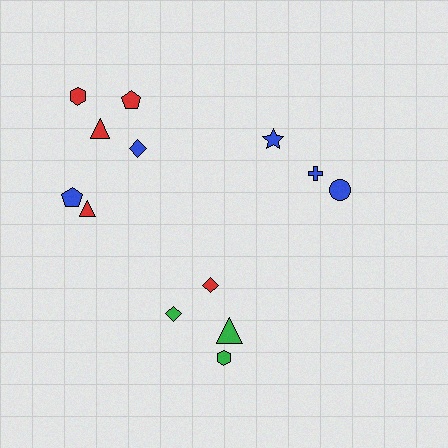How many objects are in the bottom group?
There are 4 objects.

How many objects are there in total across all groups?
There are 13 objects.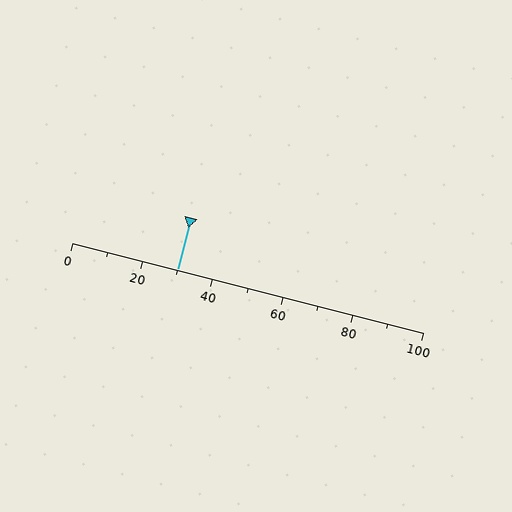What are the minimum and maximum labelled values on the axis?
The axis runs from 0 to 100.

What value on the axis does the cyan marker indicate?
The marker indicates approximately 30.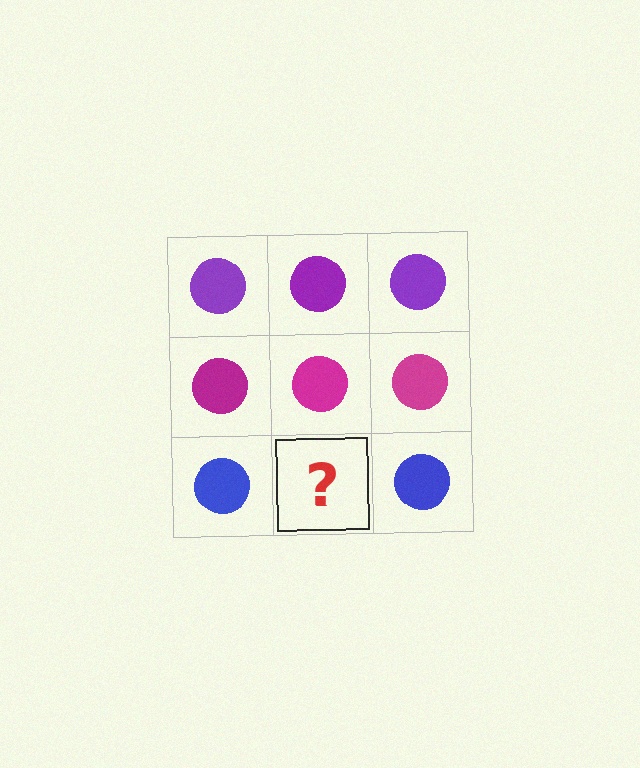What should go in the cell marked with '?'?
The missing cell should contain a blue circle.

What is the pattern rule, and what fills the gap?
The rule is that each row has a consistent color. The gap should be filled with a blue circle.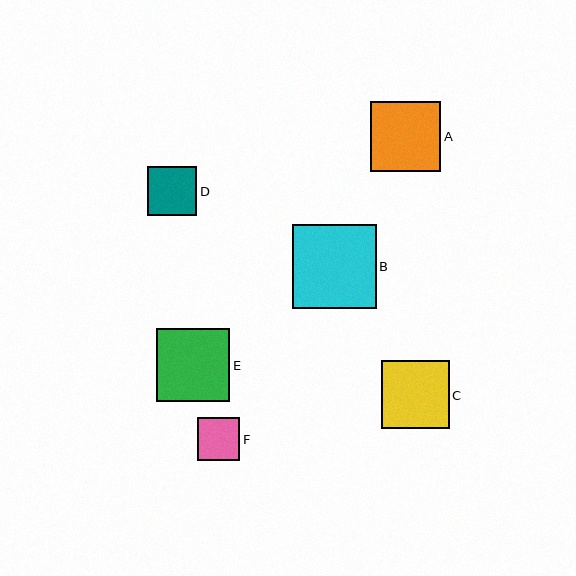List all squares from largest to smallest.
From largest to smallest: B, E, A, C, D, F.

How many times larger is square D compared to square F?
Square D is approximately 1.2 times the size of square F.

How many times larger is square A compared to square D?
Square A is approximately 1.4 times the size of square D.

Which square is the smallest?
Square F is the smallest with a size of approximately 42 pixels.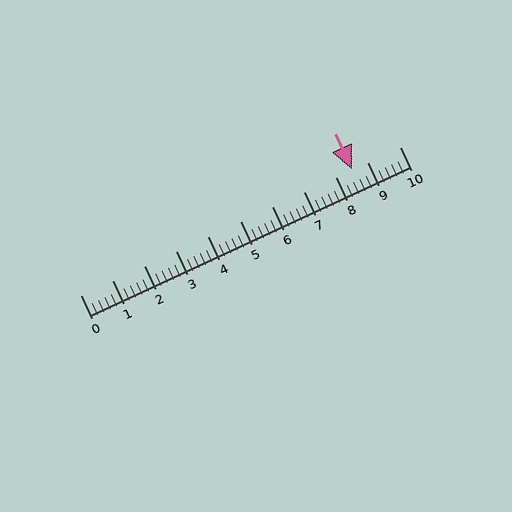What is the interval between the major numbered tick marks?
The major tick marks are spaced 1 units apart.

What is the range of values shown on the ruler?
The ruler shows values from 0 to 10.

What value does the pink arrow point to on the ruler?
The pink arrow points to approximately 8.5.